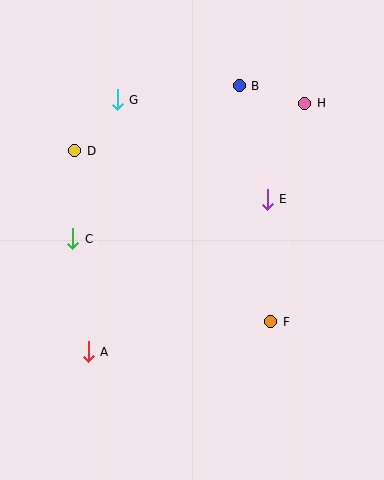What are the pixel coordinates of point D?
Point D is at (75, 151).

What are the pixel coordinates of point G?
Point G is at (117, 100).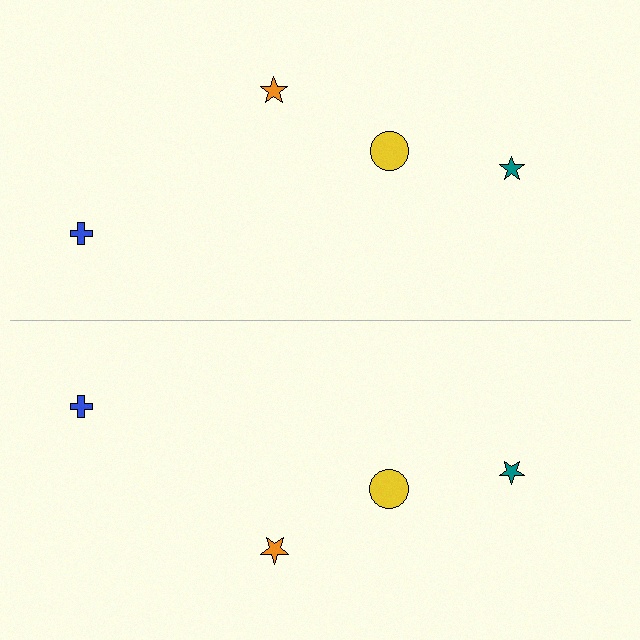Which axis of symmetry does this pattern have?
The pattern has a horizontal axis of symmetry running through the center of the image.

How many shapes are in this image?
There are 8 shapes in this image.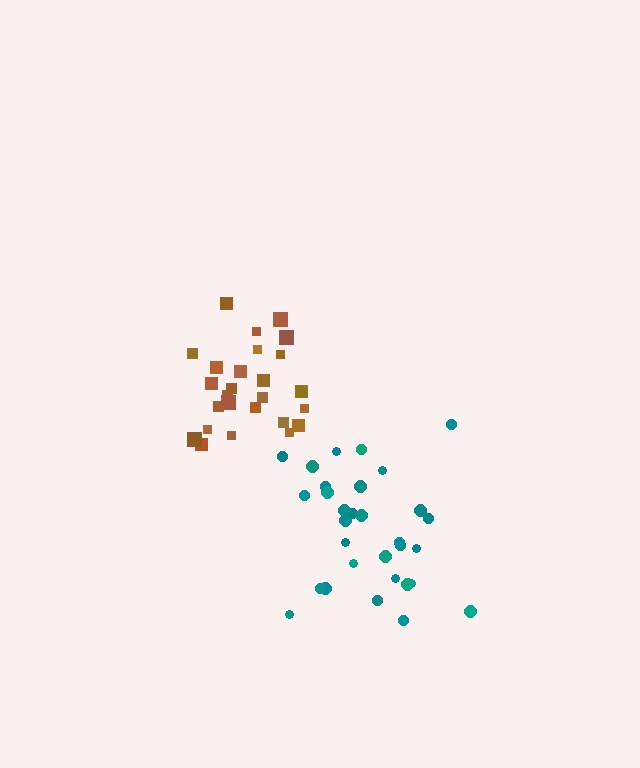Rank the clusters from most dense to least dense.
brown, teal.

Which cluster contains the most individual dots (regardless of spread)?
Teal (31).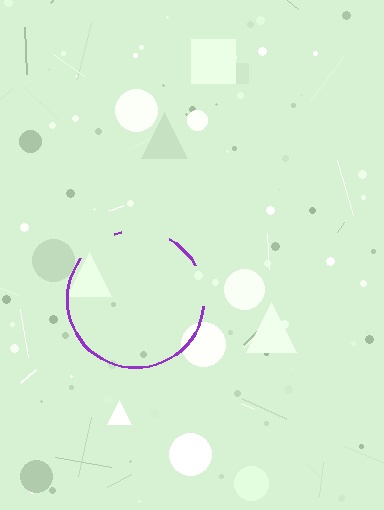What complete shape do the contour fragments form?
The contour fragments form a circle.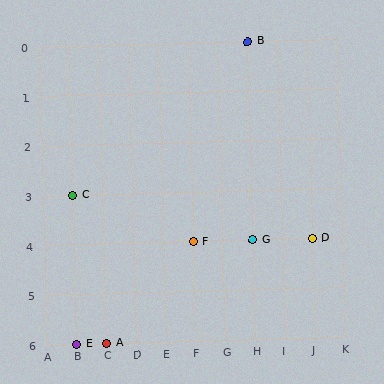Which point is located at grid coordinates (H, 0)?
Point B is at (H, 0).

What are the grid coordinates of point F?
Point F is at grid coordinates (F, 4).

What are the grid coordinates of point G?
Point G is at grid coordinates (H, 4).